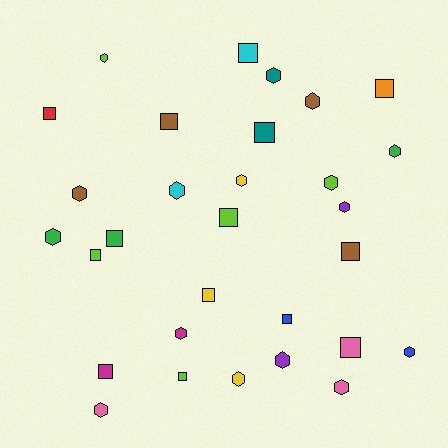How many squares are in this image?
There are 14 squares.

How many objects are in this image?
There are 30 objects.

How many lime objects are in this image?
There are 5 lime objects.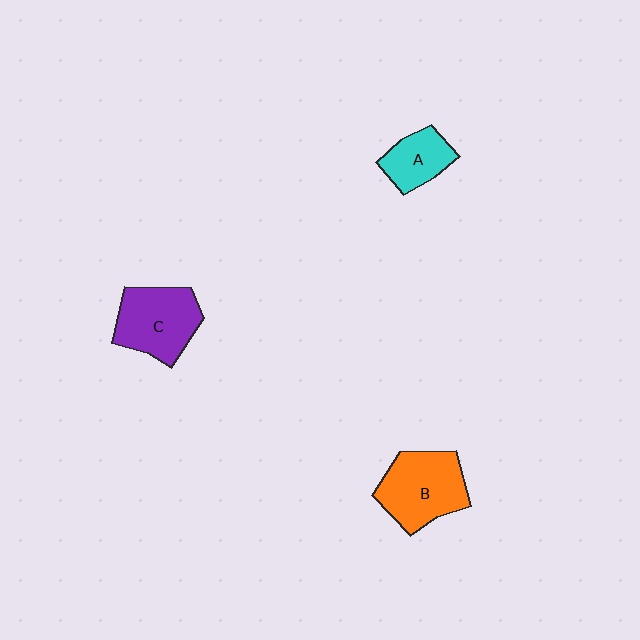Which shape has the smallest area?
Shape A (cyan).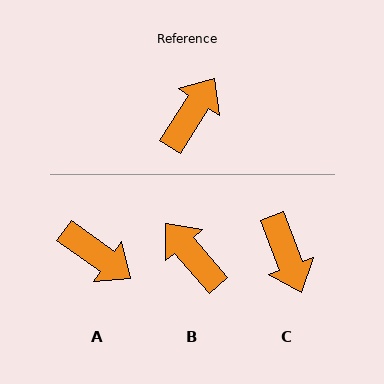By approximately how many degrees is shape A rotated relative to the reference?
Approximately 93 degrees clockwise.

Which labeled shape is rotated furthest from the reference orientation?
C, about 126 degrees away.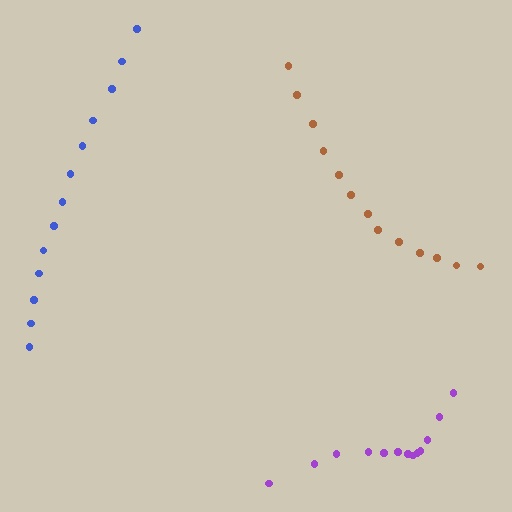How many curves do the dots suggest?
There are 3 distinct paths.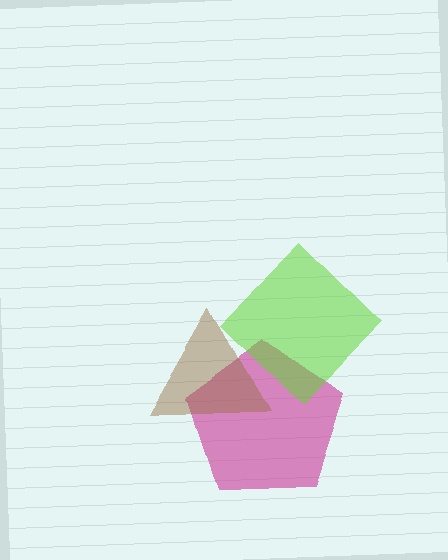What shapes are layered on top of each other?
The layered shapes are: a magenta pentagon, a lime diamond, a brown triangle.